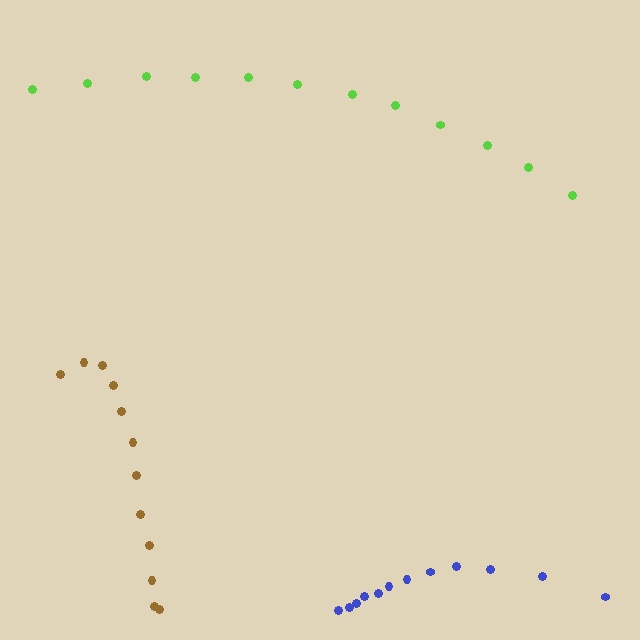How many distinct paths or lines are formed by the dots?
There are 3 distinct paths.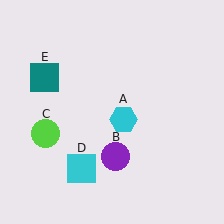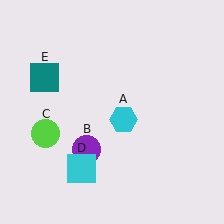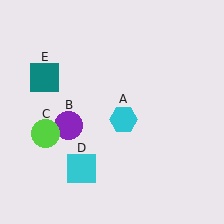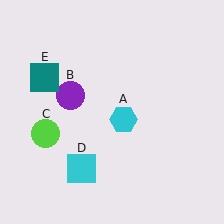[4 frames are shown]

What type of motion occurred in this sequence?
The purple circle (object B) rotated clockwise around the center of the scene.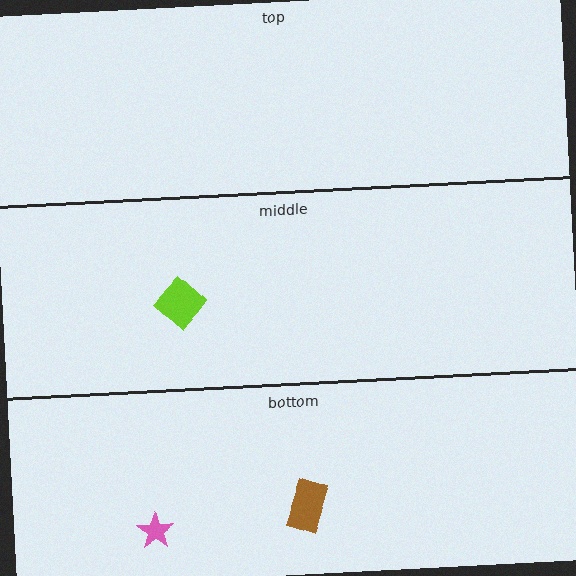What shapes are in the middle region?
The lime diamond.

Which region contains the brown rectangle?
The bottom region.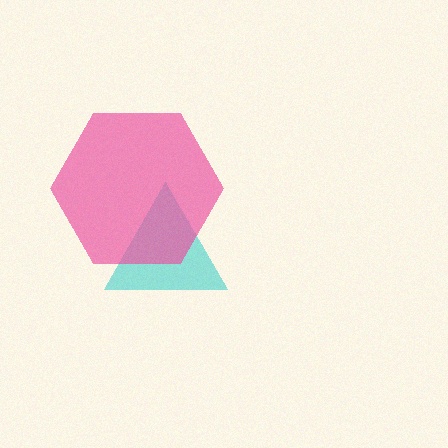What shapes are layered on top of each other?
The layered shapes are: a cyan triangle, a pink hexagon.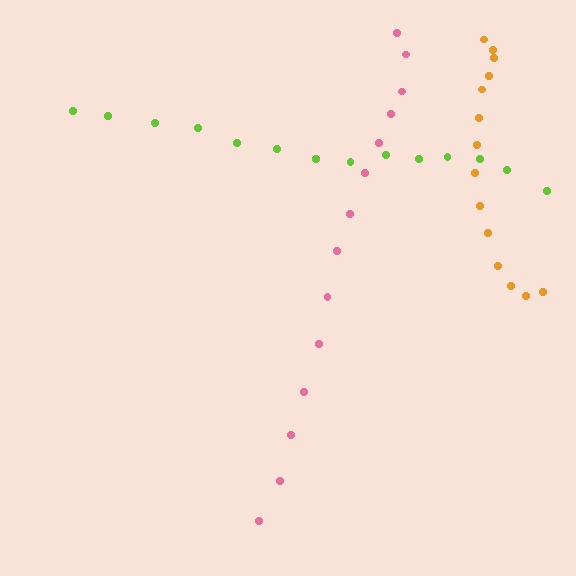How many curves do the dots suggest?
There are 3 distinct paths.